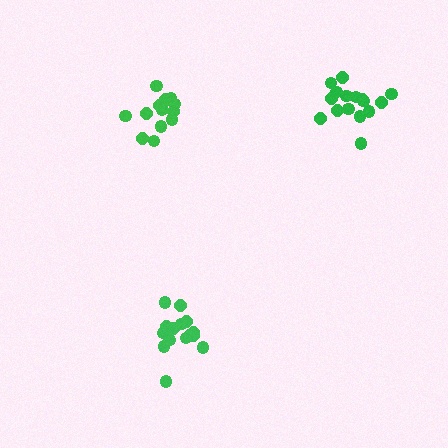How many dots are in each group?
Group 1: 16 dots, Group 2: 16 dots, Group 3: 14 dots (46 total).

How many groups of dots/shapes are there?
There are 3 groups.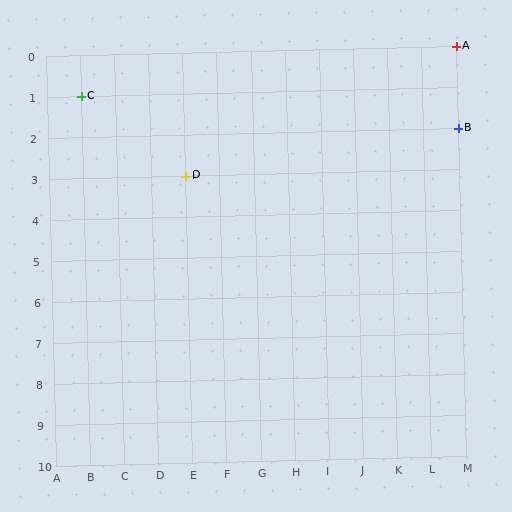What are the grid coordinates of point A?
Point A is at grid coordinates (M, 0).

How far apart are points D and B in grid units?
Points D and B are 8 columns and 1 row apart (about 8.1 grid units diagonally).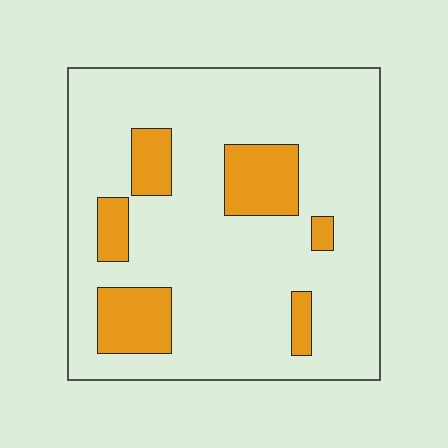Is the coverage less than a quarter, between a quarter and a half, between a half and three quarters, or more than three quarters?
Less than a quarter.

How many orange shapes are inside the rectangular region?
6.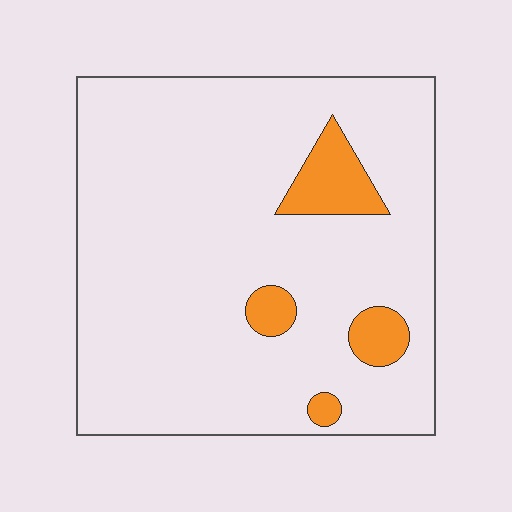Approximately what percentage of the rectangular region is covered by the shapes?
Approximately 10%.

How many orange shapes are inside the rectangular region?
4.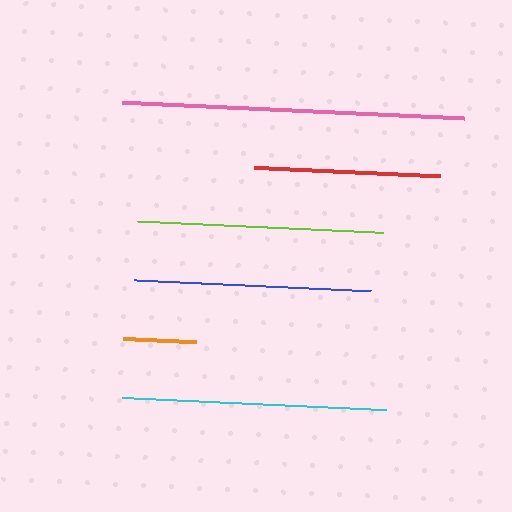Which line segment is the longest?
The pink line is the longest at approximately 342 pixels.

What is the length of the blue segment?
The blue segment is approximately 237 pixels long.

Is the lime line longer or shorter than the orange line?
The lime line is longer than the orange line.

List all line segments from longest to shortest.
From longest to shortest: pink, cyan, lime, blue, red, orange.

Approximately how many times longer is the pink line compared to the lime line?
The pink line is approximately 1.4 times the length of the lime line.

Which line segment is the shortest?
The orange line is the shortest at approximately 72 pixels.